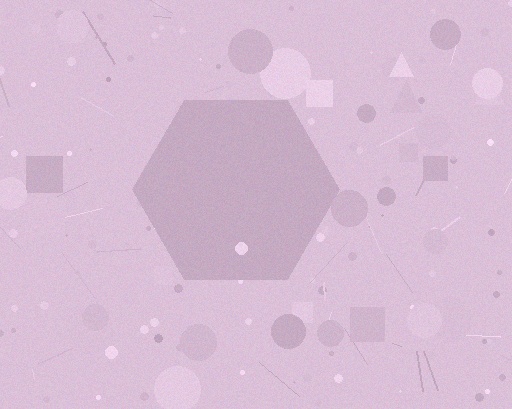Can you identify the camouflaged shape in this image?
The camouflaged shape is a hexagon.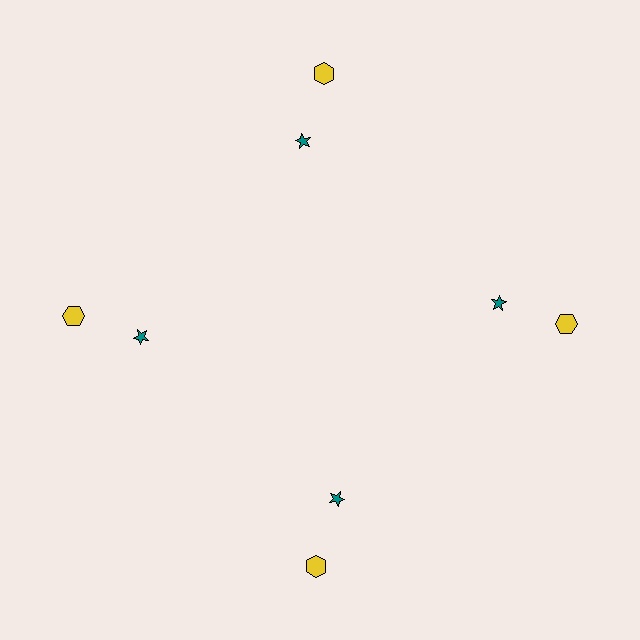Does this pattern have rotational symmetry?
Yes, this pattern has 4-fold rotational symmetry. It looks the same after rotating 90 degrees around the center.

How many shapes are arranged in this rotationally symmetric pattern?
There are 8 shapes, arranged in 4 groups of 2.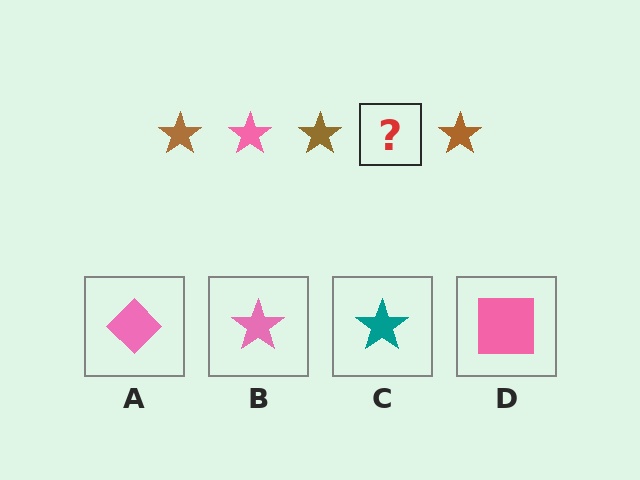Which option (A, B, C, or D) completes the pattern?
B.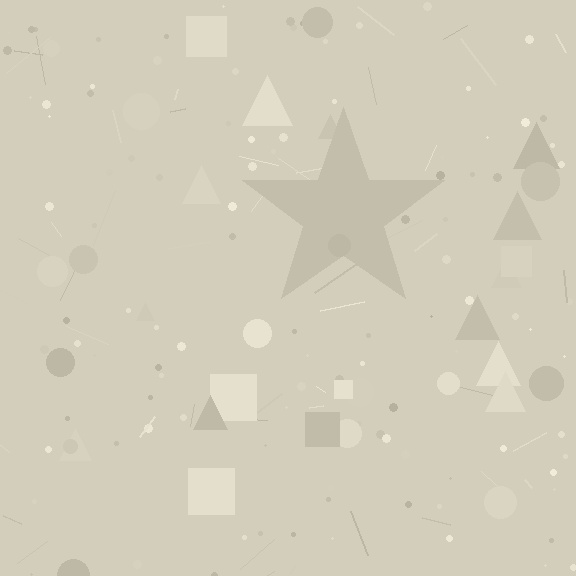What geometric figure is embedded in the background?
A star is embedded in the background.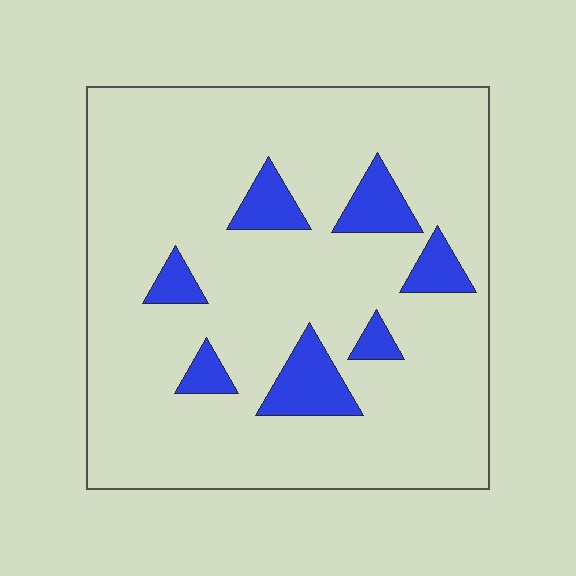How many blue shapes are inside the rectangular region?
7.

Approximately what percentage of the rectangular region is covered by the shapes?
Approximately 10%.